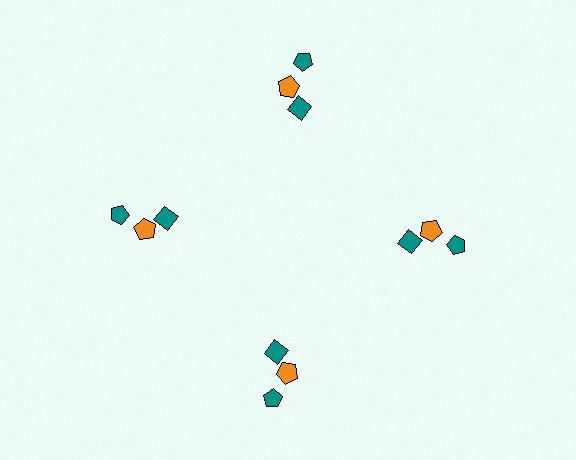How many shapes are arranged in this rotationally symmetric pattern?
There are 12 shapes, arranged in 4 groups of 3.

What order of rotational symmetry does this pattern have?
This pattern has 4-fold rotational symmetry.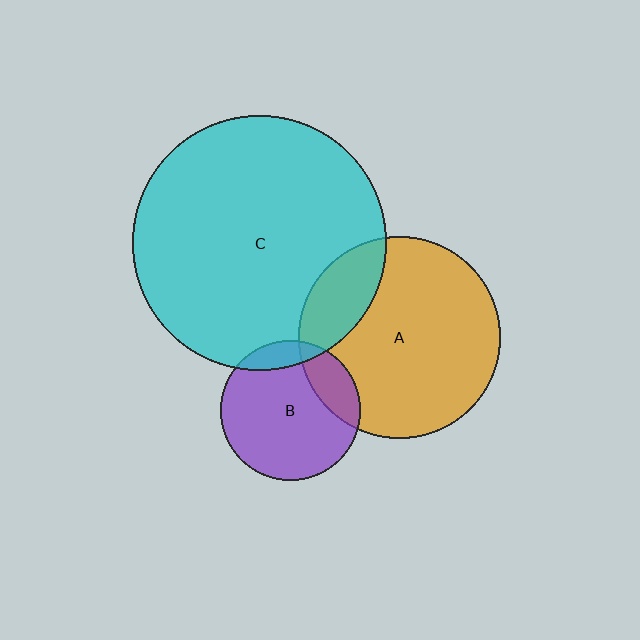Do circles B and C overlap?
Yes.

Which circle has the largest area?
Circle C (cyan).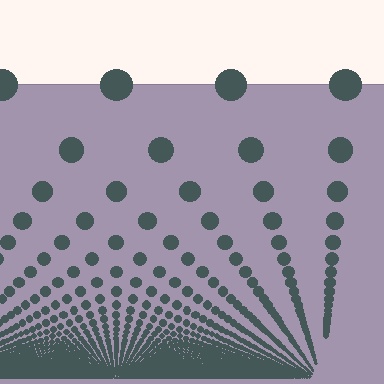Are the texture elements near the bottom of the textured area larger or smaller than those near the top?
Smaller. The gradient is inverted — elements near the bottom are smaller and denser.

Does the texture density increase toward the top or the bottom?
Density increases toward the bottom.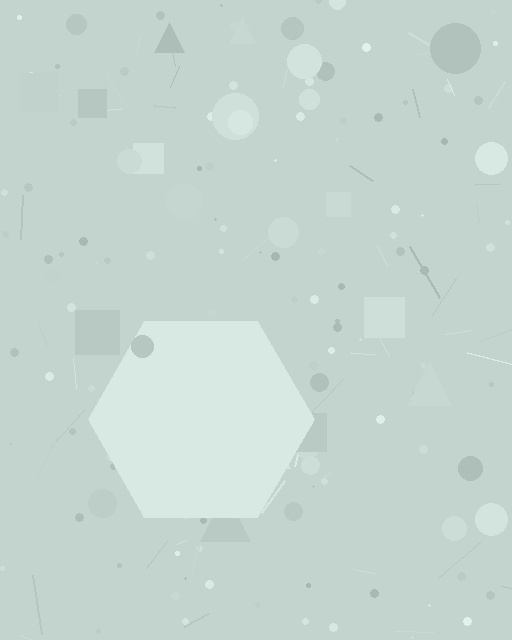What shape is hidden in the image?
A hexagon is hidden in the image.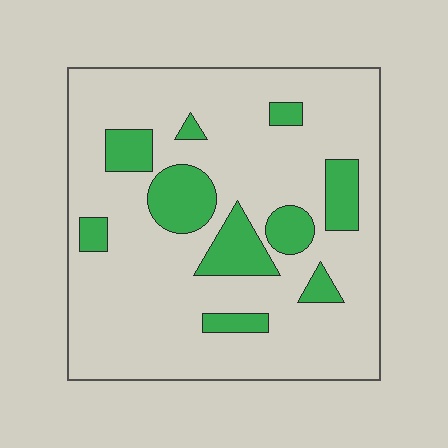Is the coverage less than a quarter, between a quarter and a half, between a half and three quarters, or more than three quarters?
Less than a quarter.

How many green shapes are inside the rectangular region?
10.